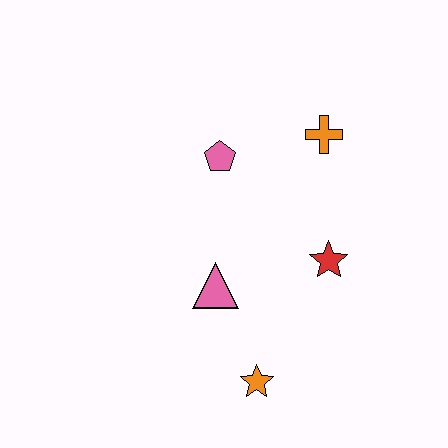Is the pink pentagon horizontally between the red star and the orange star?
No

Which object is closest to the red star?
The pink triangle is closest to the red star.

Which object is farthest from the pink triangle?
The orange cross is farthest from the pink triangle.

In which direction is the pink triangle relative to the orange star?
The pink triangle is above the orange star.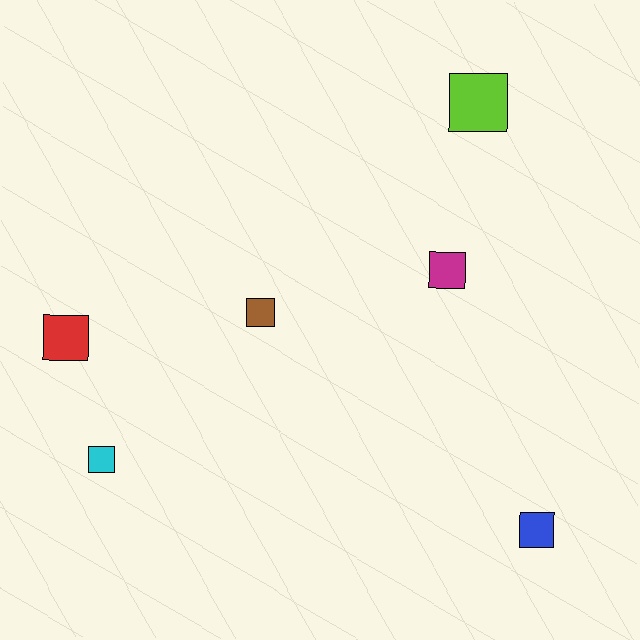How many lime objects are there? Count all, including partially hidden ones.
There is 1 lime object.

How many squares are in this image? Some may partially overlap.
There are 6 squares.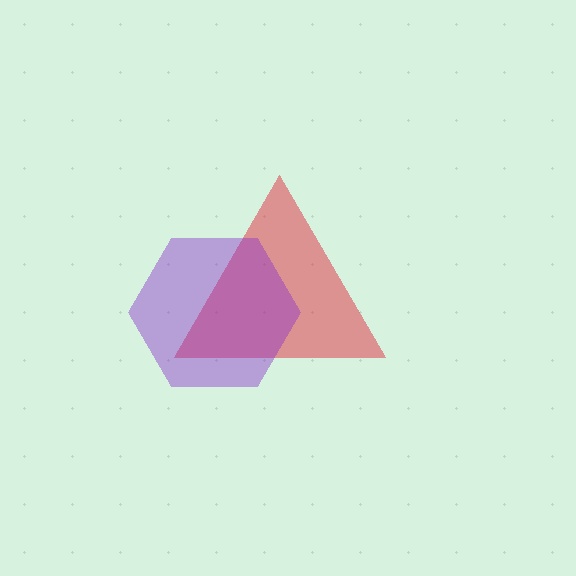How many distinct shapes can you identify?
There are 2 distinct shapes: a red triangle, a purple hexagon.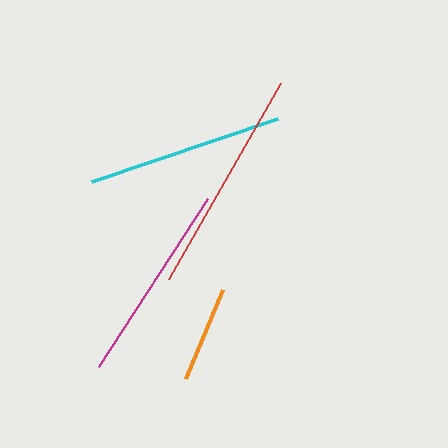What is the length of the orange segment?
The orange segment is approximately 96 pixels long.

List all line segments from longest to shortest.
From longest to shortest: red, magenta, cyan, orange.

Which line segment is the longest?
The red line is the longest at approximately 225 pixels.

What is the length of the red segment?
The red segment is approximately 225 pixels long.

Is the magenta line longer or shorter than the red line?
The red line is longer than the magenta line.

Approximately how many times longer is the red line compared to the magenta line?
The red line is approximately 1.1 times the length of the magenta line.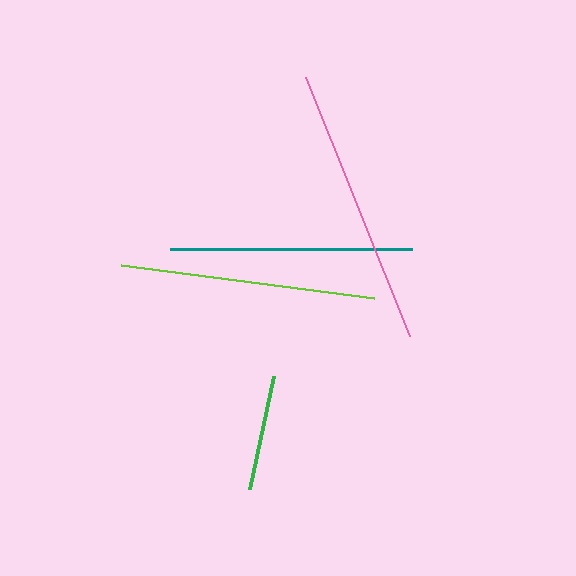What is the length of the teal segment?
The teal segment is approximately 242 pixels long.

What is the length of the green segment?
The green segment is approximately 115 pixels long.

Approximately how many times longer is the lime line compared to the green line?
The lime line is approximately 2.2 times the length of the green line.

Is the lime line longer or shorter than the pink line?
The pink line is longer than the lime line.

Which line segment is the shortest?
The green line is the shortest at approximately 115 pixels.